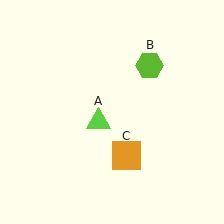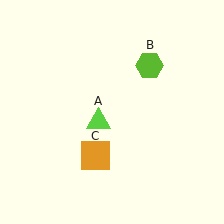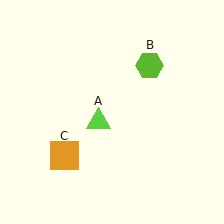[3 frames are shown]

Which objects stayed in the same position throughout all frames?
Lime triangle (object A) and lime hexagon (object B) remained stationary.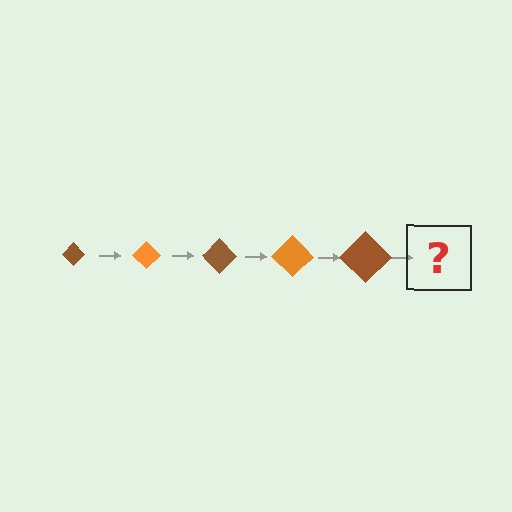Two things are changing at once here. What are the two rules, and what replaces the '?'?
The two rules are that the diamond grows larger each step and the color cycles through brown and orange. The '?' should be an orange diamond, larger than the previous one.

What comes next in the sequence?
The next element should be an orange diamond, larger than the previous one.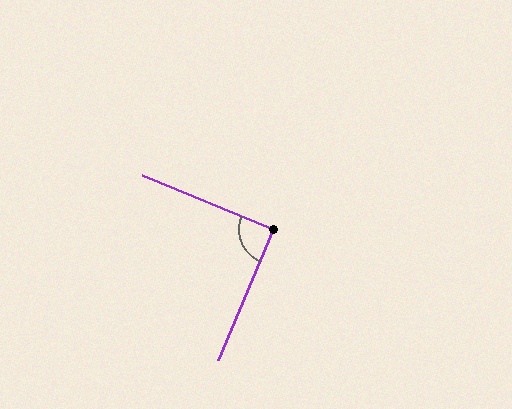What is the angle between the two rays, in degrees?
Approximately 90 degrees.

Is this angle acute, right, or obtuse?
It is approximately a right angle.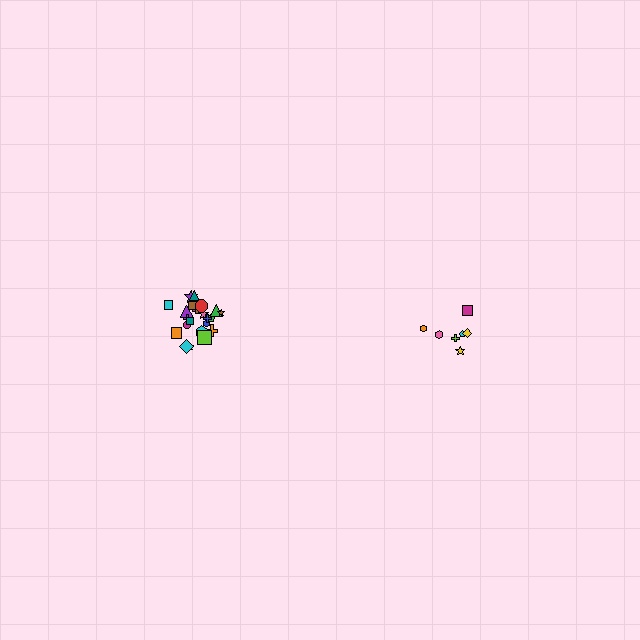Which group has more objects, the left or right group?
The left group.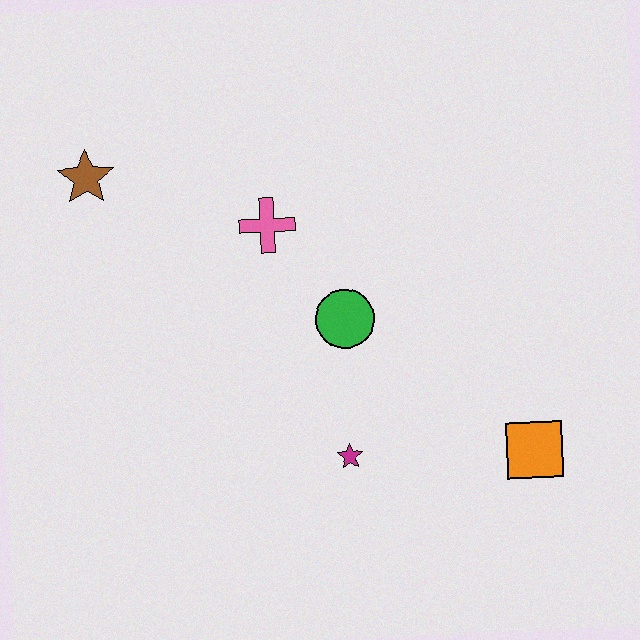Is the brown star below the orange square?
No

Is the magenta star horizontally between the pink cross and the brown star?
No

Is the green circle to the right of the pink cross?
Yes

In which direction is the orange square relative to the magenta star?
The orange square is to the right of the magenta star.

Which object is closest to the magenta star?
The green circle is closest to the magenta star.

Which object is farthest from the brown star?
The orange square is farthest from the brown star.